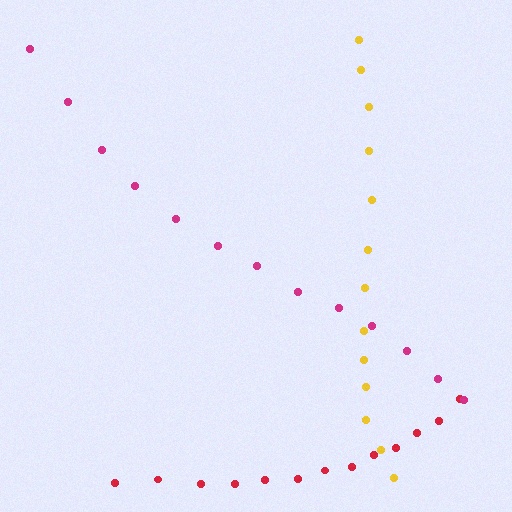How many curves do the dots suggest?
There are 3 distinct paths.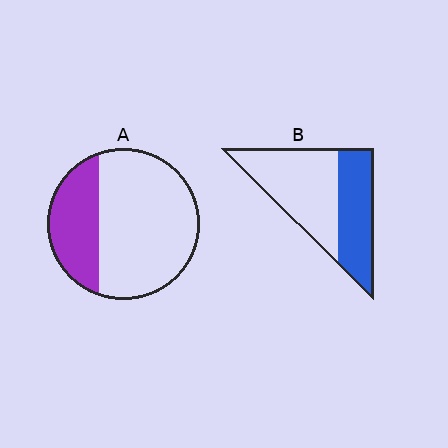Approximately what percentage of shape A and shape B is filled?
A is approximately 30% and B is approximately 40%.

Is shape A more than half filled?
No.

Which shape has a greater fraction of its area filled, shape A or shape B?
Shape B.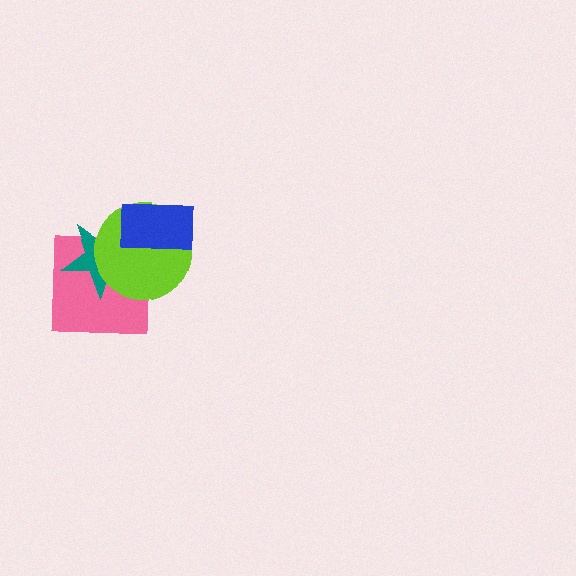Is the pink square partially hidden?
Yes, it is partially covered by another shape.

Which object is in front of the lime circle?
The blue rectangle is in front of the lime circle.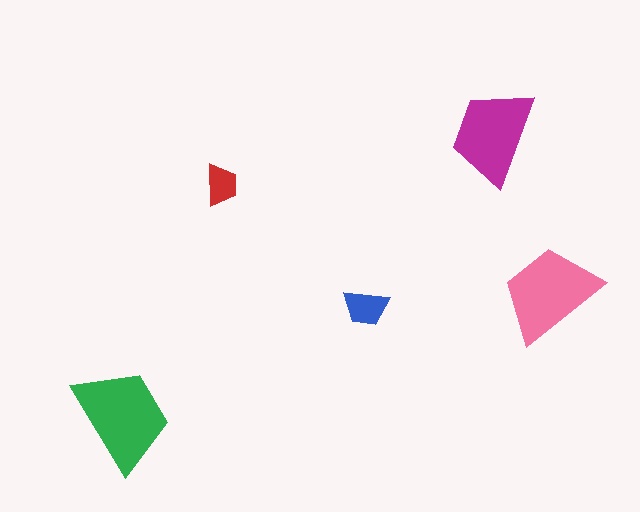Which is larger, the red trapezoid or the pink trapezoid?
The pink one.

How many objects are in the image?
There are 5 objects in the image.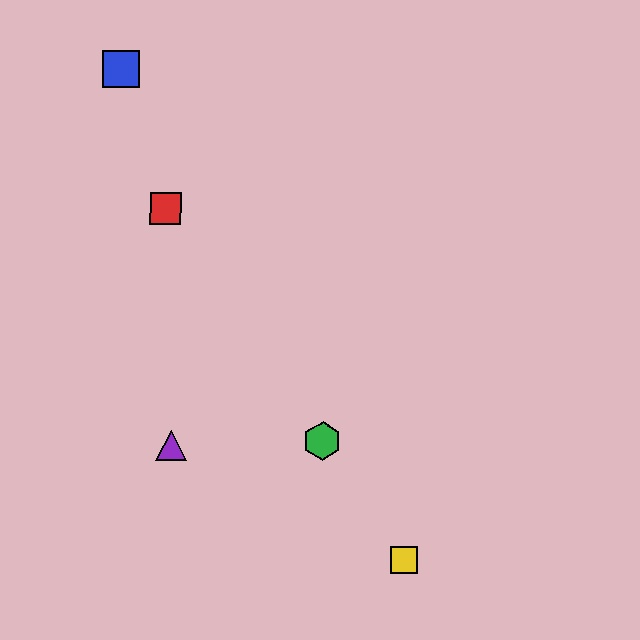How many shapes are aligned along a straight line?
3 shapes (the red square, the green hexagon, the yellow square) are aligned along a straight line.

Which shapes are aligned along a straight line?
The red square, the green hexagon, the yellow square are aligned along a straight line.